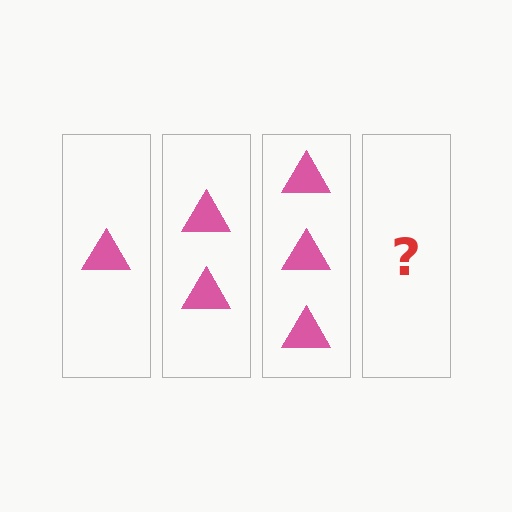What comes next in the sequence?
The next element should be 4 triangles.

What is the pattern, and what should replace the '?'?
The pattern is that each step adds one more triangle. The '?' should be 4 triangles.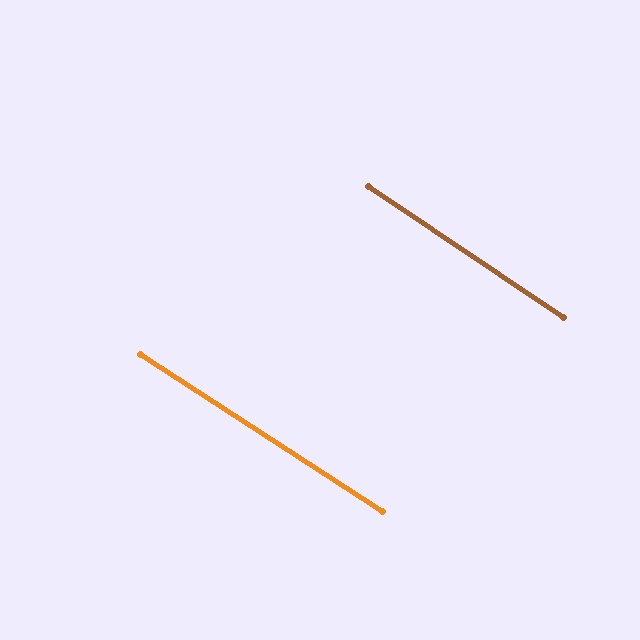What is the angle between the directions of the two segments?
Approximately 1 degree.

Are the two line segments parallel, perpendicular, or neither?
Parallel — their directions differ by only 1.0°.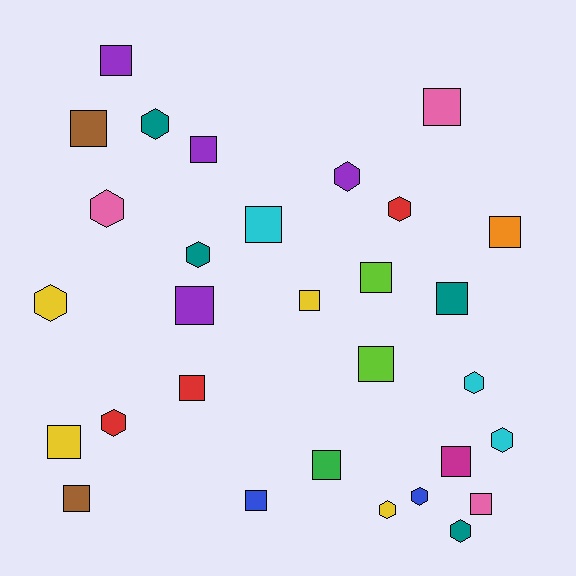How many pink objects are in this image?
There are 3 pink objects.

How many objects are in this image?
There are 30 objects.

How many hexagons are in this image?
There are 12 hexagons.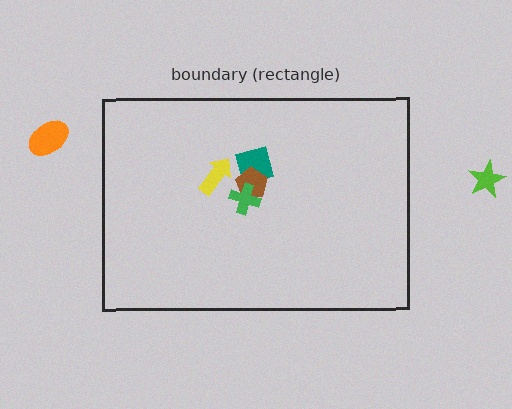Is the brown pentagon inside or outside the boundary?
Inside.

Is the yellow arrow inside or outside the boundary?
Inside.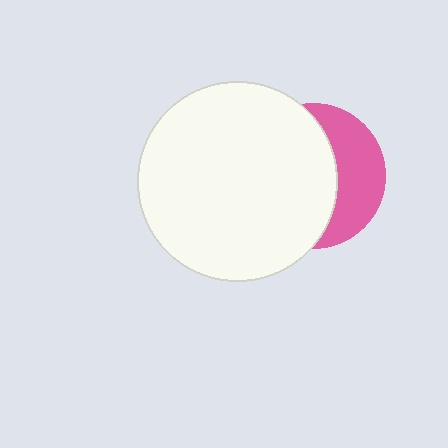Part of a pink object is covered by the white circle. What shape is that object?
It is a circle.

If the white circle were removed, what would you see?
You would see the complete pink circle.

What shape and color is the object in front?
The object in front is a white circle.